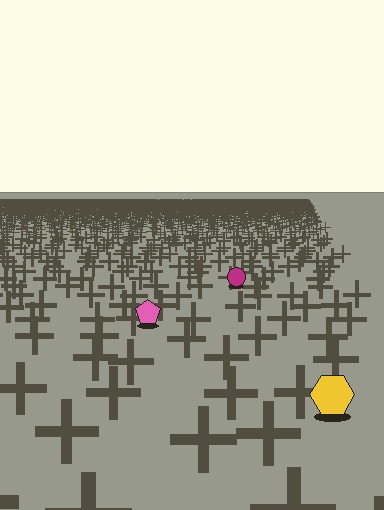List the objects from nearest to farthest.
From nearest to farthest: the yellow hexagon, the pink pentagon, the magenta circle.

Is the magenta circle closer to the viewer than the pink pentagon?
No. The pink pentagon is closer — you can tell from the texture gradient: the ground texture is coarser near it.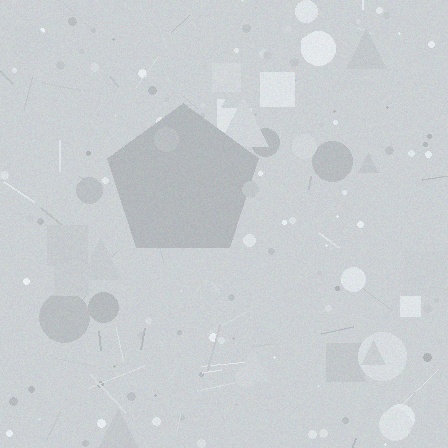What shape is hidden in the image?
A pentagon is hidden in the image.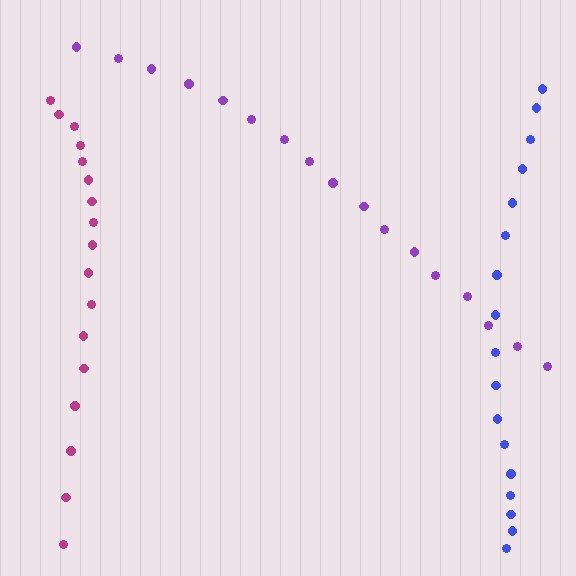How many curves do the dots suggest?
There are 3 distinct paths.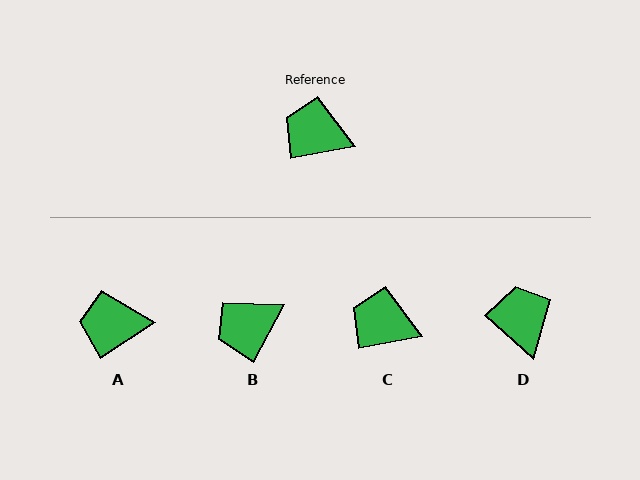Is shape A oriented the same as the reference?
No, it is off by about 22 degrees.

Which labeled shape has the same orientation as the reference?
C.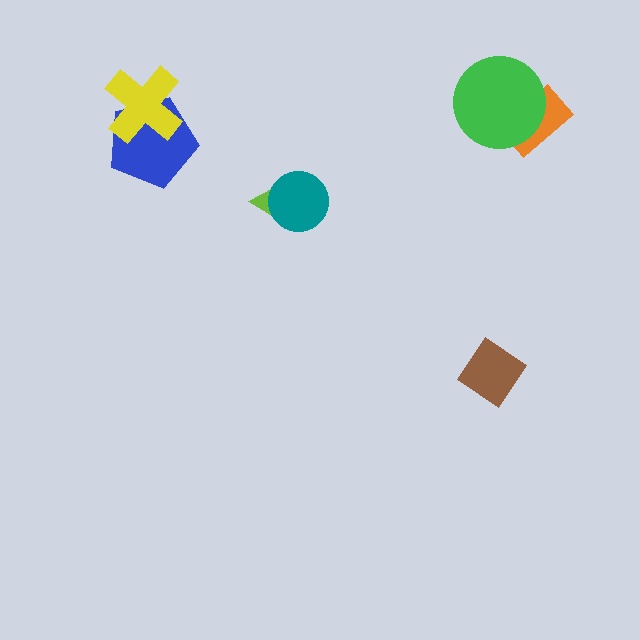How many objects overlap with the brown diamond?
0 objects overlap with the brown diamond.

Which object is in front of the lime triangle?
The teal circle is in front of the lime triangle.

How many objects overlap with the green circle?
1 object overlaps with the green circle.